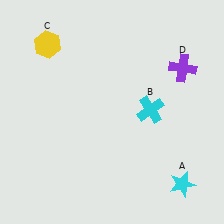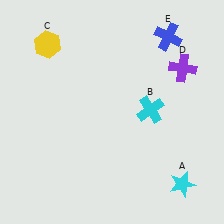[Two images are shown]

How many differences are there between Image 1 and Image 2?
There is 1 difference between the two images.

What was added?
A blue cross (E) was added in Image 2.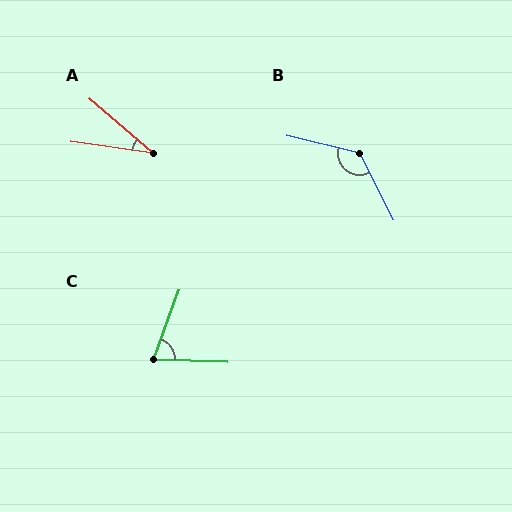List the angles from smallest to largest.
A (33°), C (72°), B (130°).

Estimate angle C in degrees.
Approximately 72 degrees.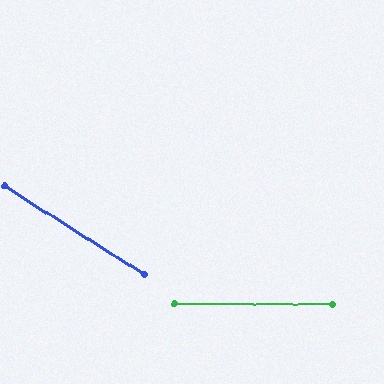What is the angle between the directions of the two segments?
Approximately 32 degrees.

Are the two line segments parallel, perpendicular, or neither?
Neither parallel nor perpendicular — they differ by about 32°.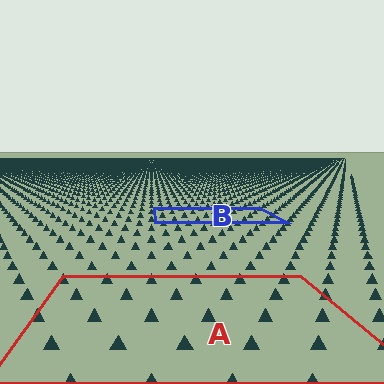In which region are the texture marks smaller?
The texture marks are smaller in region B, because it is farther away.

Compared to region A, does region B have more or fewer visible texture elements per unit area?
Region B has more texture elements per unit area — they are packed more densely because it is farther away.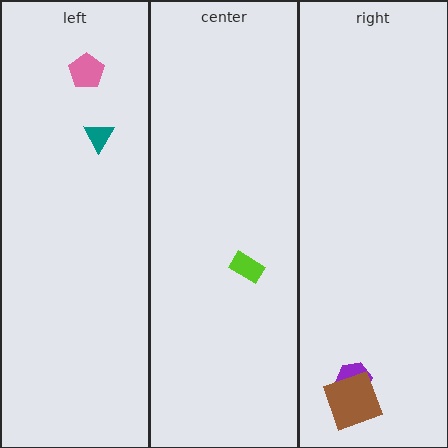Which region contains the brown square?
The right region.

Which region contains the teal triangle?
The left region.